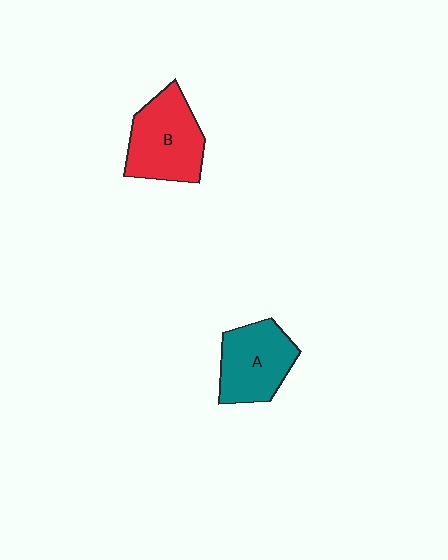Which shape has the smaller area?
Shape A (teal).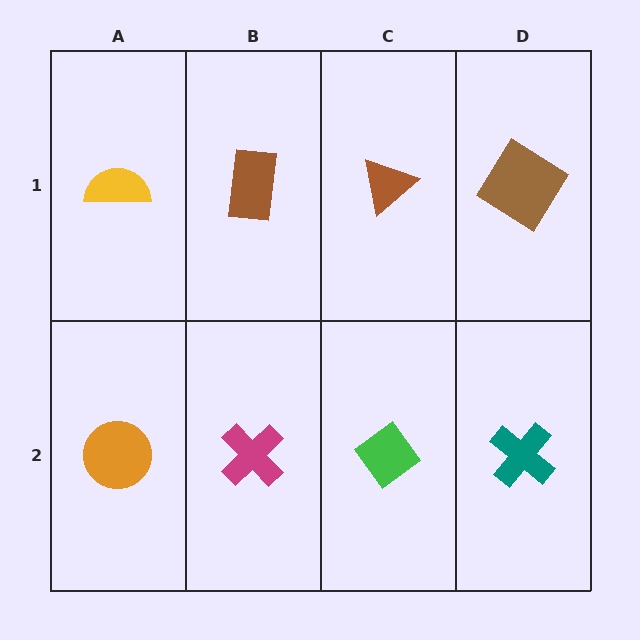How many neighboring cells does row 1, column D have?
2.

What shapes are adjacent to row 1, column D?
A teal cross (row 2, column D), a brown triangle (row 1, column C).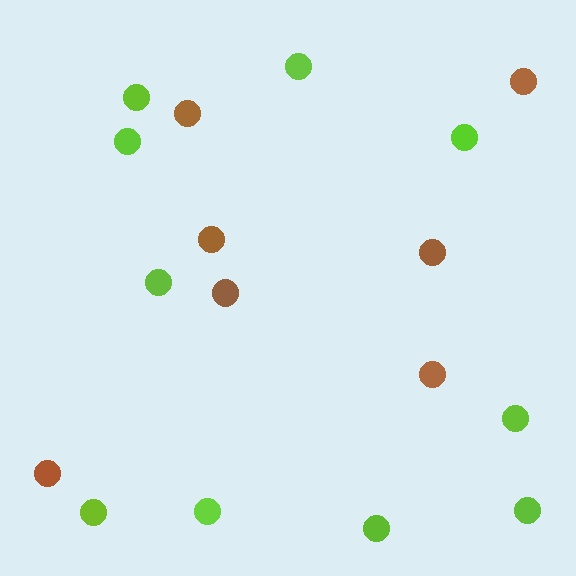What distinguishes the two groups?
There are 2 groups: one group of brown circles (7) and one group of lime circles (10).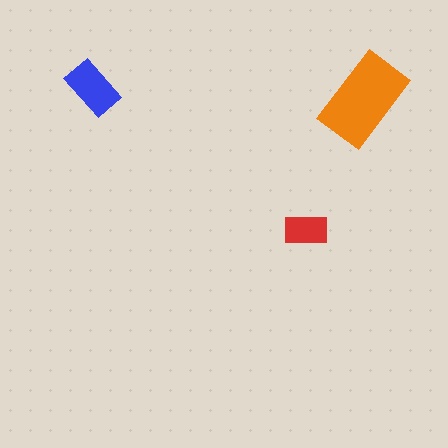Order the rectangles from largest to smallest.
the orange one, the blue one, the red one.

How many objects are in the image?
There are 3 objects in the image.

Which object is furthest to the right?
The orange rectangle is rightmost.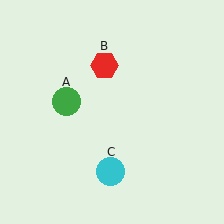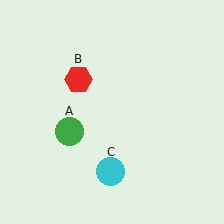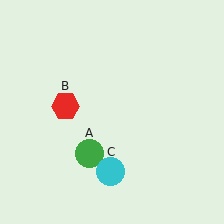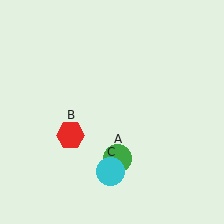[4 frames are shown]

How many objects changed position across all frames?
2 objects changed position: green circle (object A), red hexagon (object B).